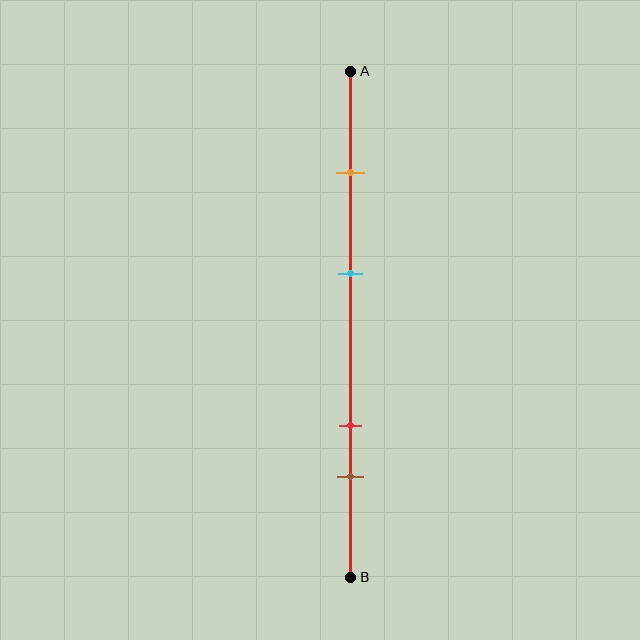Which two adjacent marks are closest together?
The red and brown marks are the closest adjacent pair.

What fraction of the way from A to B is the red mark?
The red mark is approximately 70% (0.7) of the way from A to B.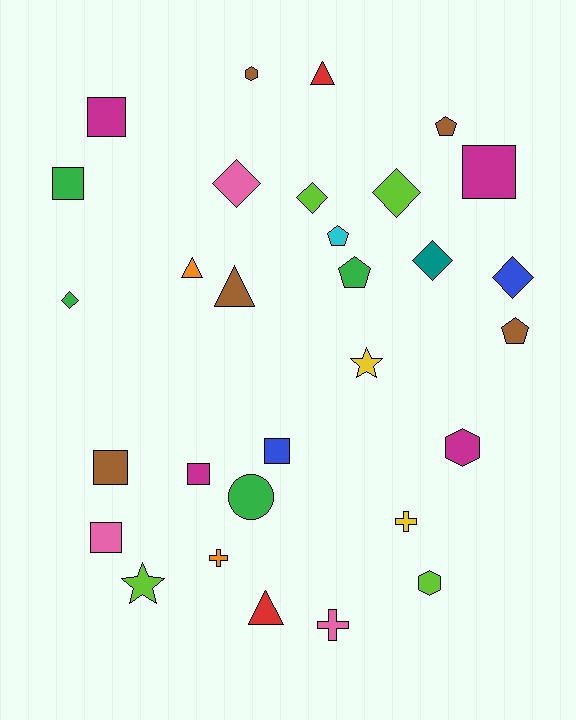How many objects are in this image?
There are 30 objects.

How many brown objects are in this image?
There are 5 brown objects.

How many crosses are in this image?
There are 3 crosses.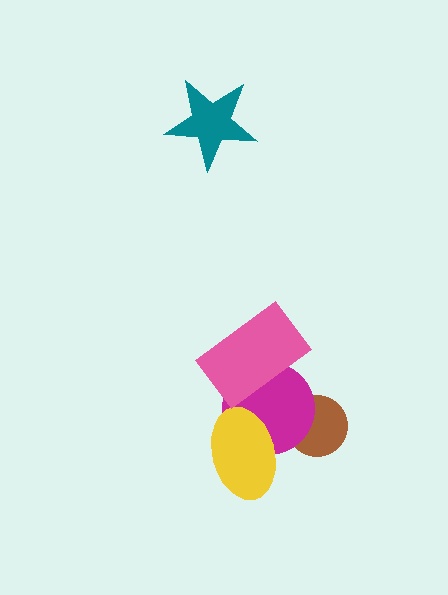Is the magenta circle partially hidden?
Yes, it is partially covered by another shape.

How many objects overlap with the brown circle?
1 object overlaps with the brown circle.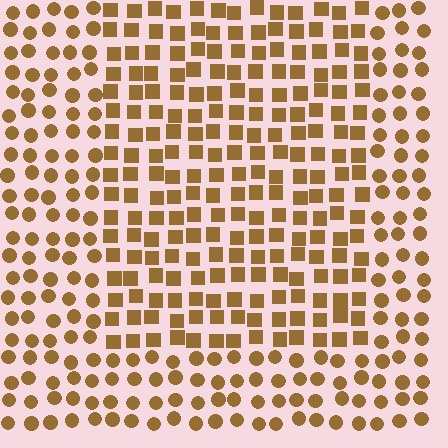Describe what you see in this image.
The image is filled with small brown elements arranged in a uniform grid. A rectangle-shaped region contains squares, while the surrounding area contains circles. The boundary is defined purely by the change in element shape.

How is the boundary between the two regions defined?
The boundary is defined by a change in element shape: squares inside vs. circles outside. All elements share the same color and spacing.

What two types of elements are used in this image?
The image uses squares inside the rectangle region and circles outside it.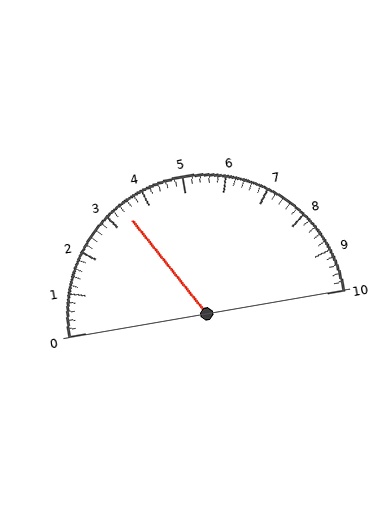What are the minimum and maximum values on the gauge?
The gauge ranges from 0 to 10.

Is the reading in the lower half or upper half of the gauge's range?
The reading is in the lower half of the range (0 to 10).